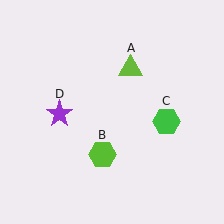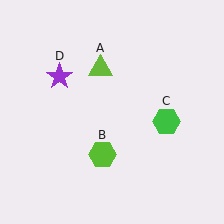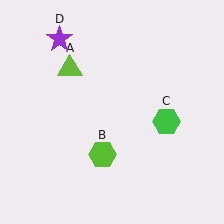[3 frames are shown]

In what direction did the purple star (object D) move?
The purple star (object D) moved up.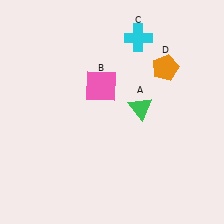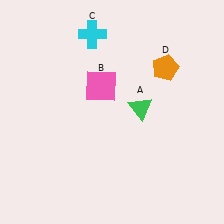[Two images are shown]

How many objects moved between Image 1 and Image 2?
1 object moved between the two images.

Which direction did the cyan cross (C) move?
The cyan cross (C) moved left.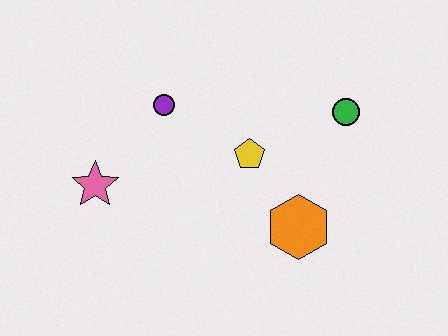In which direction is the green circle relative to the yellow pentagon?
The green circle is to the right of the yellow pentagon.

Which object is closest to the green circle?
The yellow pentagon is closest to the green circle.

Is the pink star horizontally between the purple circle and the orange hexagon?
No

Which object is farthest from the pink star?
The green circle is farthest from the pink star.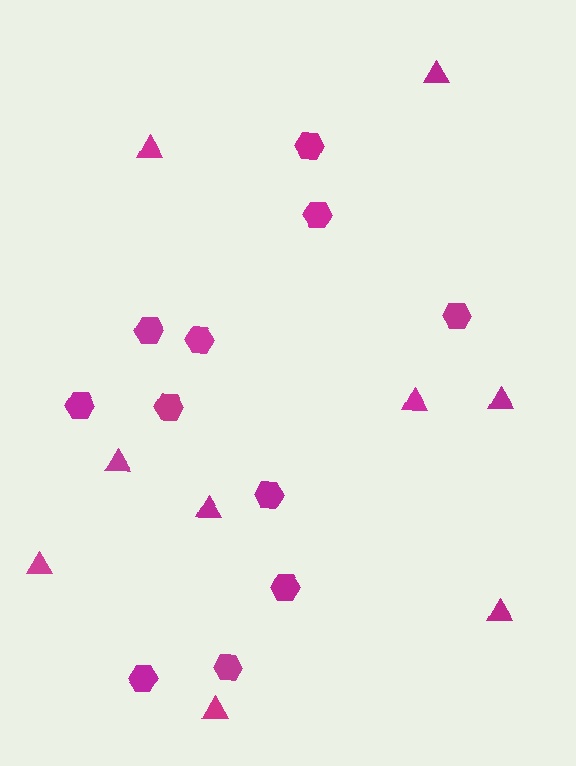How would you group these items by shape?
There are 2 groups: one group of hexagons (11) and one group of triangles (9).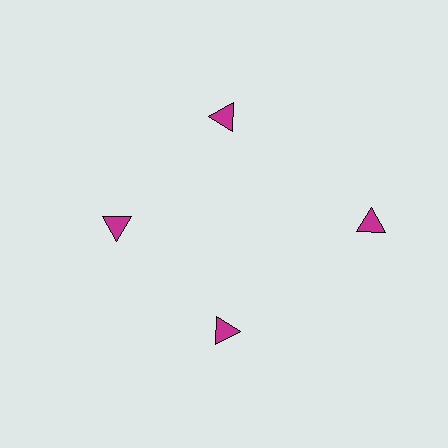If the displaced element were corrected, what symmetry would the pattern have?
It would have 4-fold rotational symmetry — the pattern would map onto itself every 90 degrees.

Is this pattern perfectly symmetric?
No. The 4 magenta triangles are arranged in a ring, but one element near the 3 o'clock position is pushed outward from the center, breaking the 4-fold rotational symmetry.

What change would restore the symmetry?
The symmetry would be restored by moving it inward, back onto the ring so that all 4 triangles sit at equal angles and equal distance from the center.